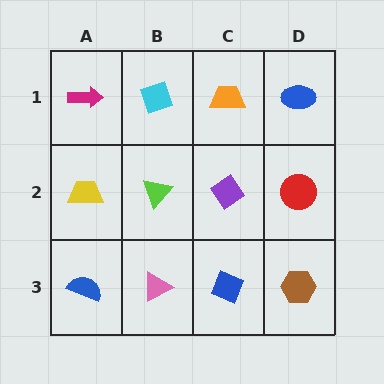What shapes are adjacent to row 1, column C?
A purple diamond (row 2, column C), a cyan diamond (row 1, column B), a blue ellipse (row 1, column D).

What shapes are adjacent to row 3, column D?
A red circle (row 2, column D), a blue diamond (row 3, column C).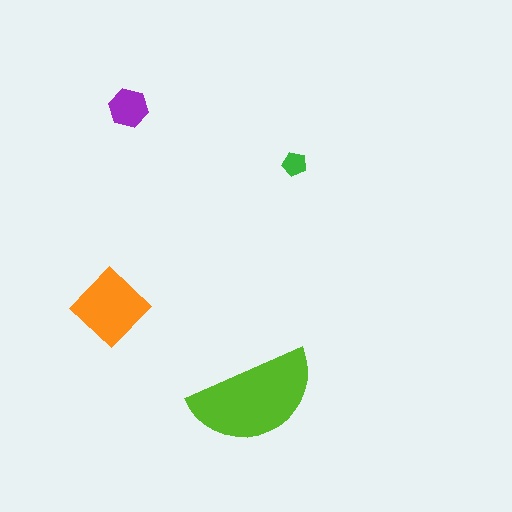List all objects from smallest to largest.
The green pentagon, the purple hexagon, the orange diamond, the lime semicircle.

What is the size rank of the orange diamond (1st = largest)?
2nd.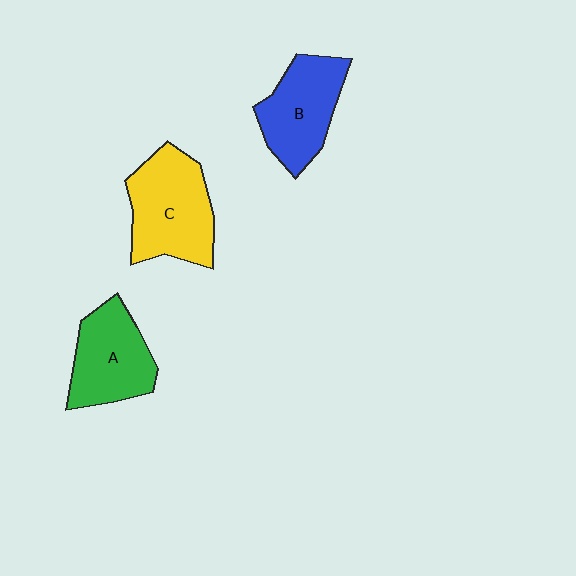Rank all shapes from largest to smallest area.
From largest to smallest: C (yellow), B (blue), A (green).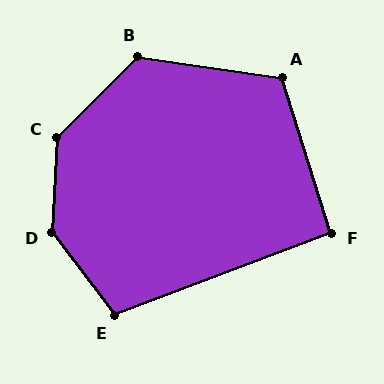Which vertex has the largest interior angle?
D, at approximately 140 degrees.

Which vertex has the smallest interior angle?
F, at approximately 93 degrees.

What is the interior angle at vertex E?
Approximately 106 degrees (obtuse).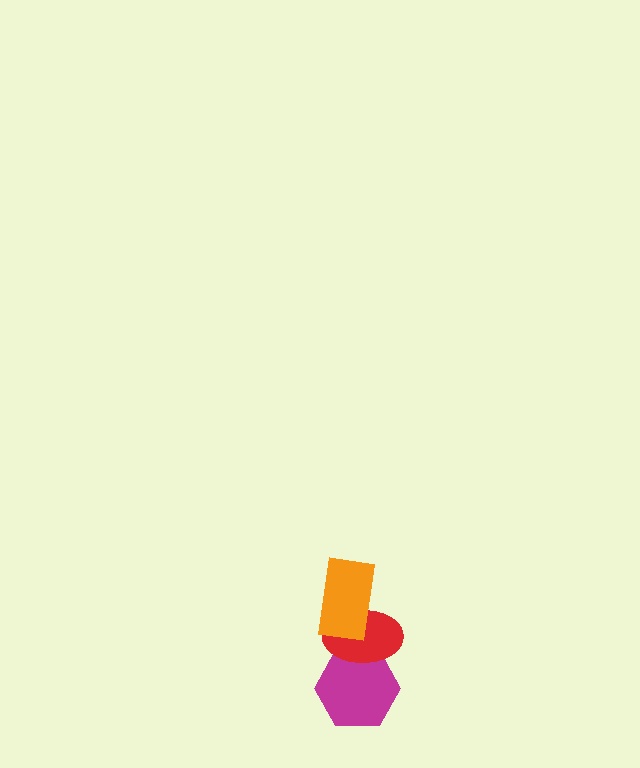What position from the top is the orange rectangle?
The orange rectangle is 1st from the top.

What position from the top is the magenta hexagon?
The magenta hexagon is 3rd from the top.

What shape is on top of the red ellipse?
The orange rectangle is on top of the red ellipse.